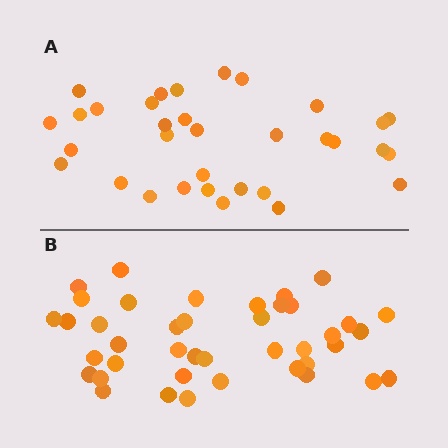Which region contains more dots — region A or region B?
Region B (the bottom region) has more dots.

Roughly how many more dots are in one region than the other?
Region B has roughly 8 or so more dots than region A.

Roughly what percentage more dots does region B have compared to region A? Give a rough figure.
About 25% more.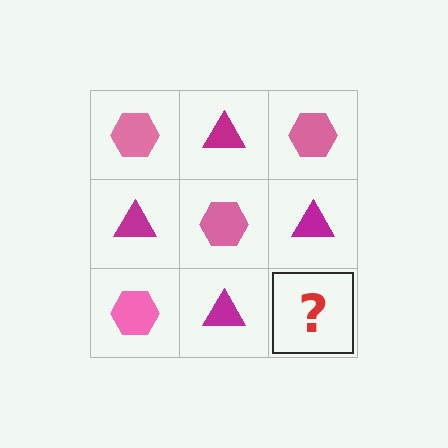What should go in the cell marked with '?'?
The missing cell should contain a pink hexagon.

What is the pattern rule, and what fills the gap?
The rule is that it alternates pink hexagon and magenta triangle in a checkerboard pattern. The gap should be filled with a pink hexagon.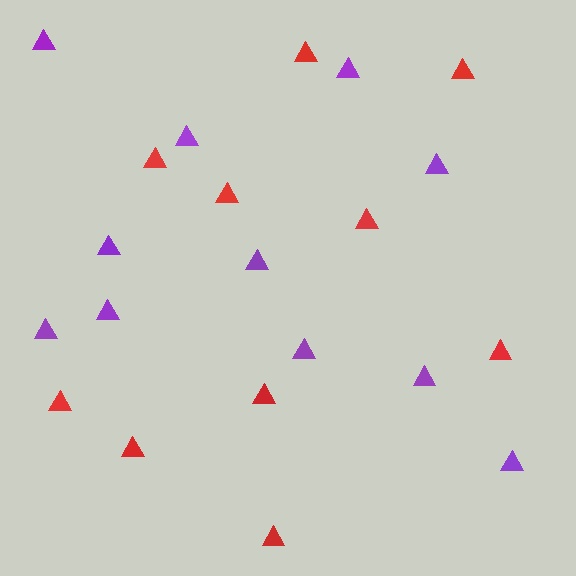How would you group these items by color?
There are 2 groups: one group of red triangles (10) and one group of purple triangles (11).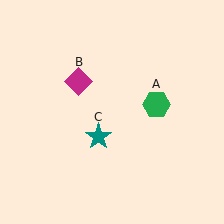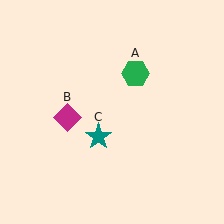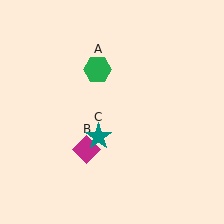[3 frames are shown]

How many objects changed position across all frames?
2 objects changed position: green hexagon (object A), magenta diamond (object B).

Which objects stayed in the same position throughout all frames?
Teal star (object C) remained stationary.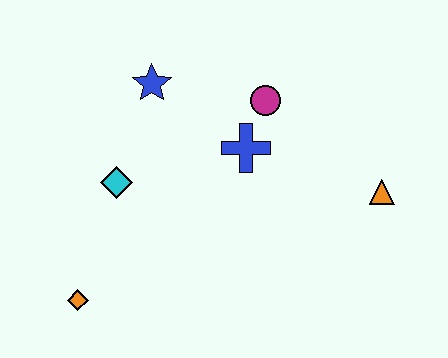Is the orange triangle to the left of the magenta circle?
No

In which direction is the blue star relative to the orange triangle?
The blue star is to the left of the orange triangle.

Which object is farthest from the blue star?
The orange triangle is farthest from the blue star.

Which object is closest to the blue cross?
The magenta circle is closest to the blue cross.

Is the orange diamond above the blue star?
No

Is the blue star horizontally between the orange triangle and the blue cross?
No